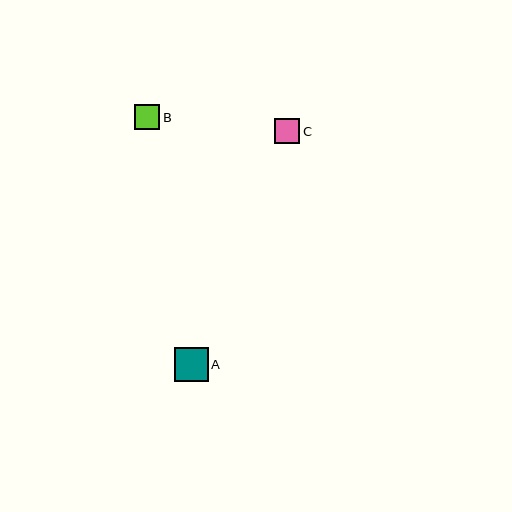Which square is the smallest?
Square B is the smallest with a size of approximately 25 pixels.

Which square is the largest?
Square A is the largest with a size of approximately 33 pixels.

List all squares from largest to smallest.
From largest to smallest: A, C, B.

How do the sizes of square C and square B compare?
Square C and square B are approximately the same size.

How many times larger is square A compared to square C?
Square A is approximately 1.3 times the size of square C.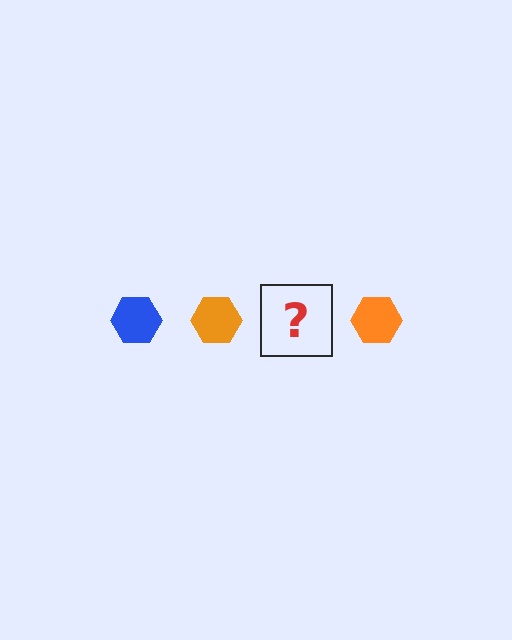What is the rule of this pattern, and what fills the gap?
The rule is that the pattern cycles through blue, orange hexagons. The gap should be filled with a blue hexagon.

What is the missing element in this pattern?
The missing element is a blue hexagon.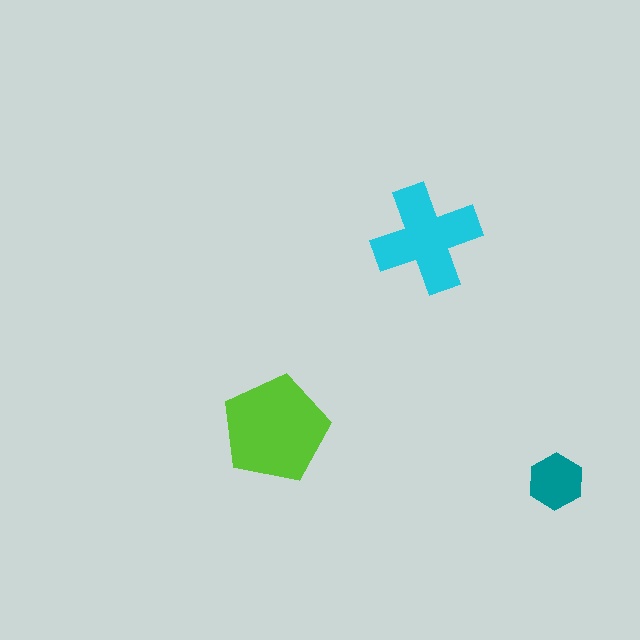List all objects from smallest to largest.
The teal hexagon, the cyan cross, the lime pentagon.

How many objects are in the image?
There are 3 objects in the image.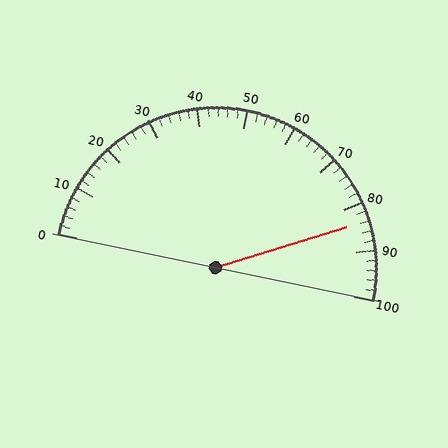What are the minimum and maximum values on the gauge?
The gauge ranges from 0 to 100.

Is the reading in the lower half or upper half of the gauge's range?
The reading is in the upper half of the range (0 to 100).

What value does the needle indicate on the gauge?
The needle indicates approximately 84.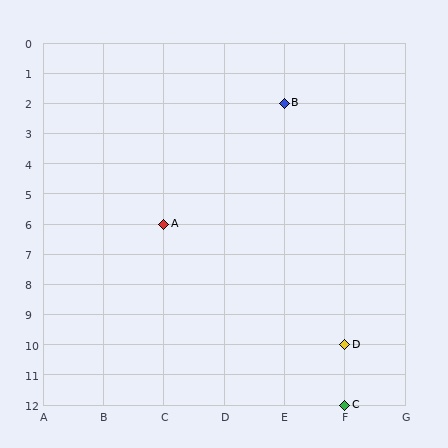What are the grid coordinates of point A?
Point A is at grid coordinates (C, 6).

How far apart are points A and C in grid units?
Points A and C are 3 columns and 6 rows apart (about 6.7 grid units diagonally).